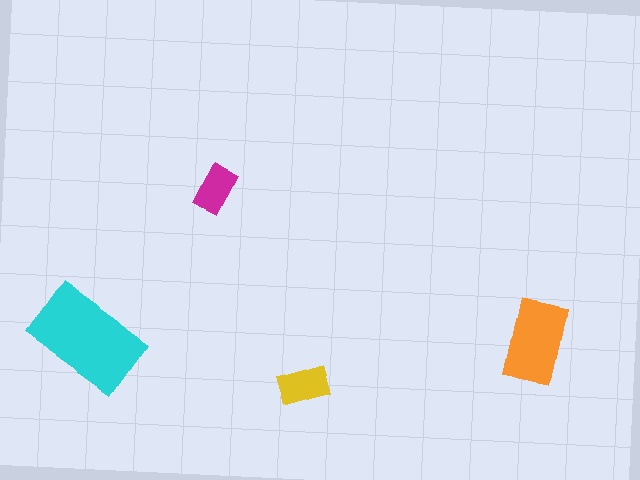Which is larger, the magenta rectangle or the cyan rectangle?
The cyan one.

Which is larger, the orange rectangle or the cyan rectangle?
The cyan one.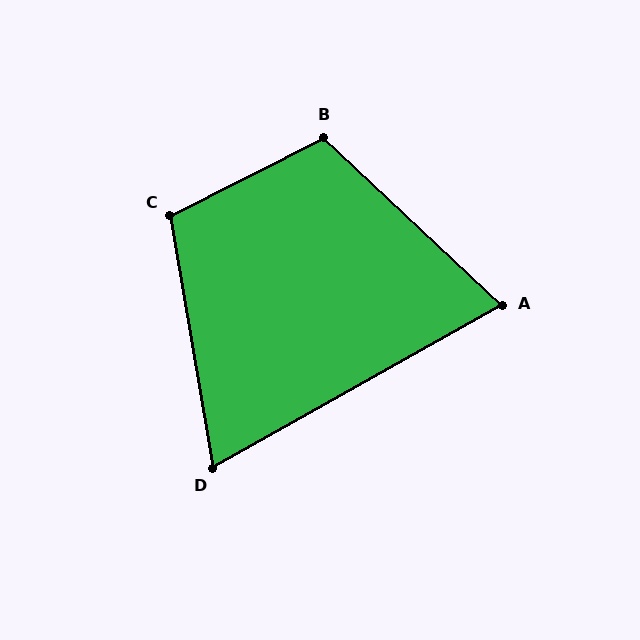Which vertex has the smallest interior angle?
D, at approximately 70 degrees.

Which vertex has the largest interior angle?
B, at approximately 110 degrees.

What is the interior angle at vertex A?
Approximately 73 degrees (acute).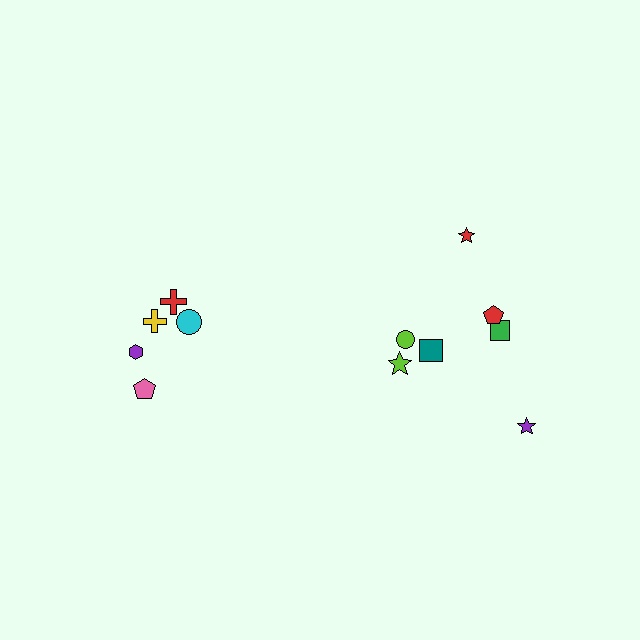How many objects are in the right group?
There are 7 objects.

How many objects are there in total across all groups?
There are 12 objects.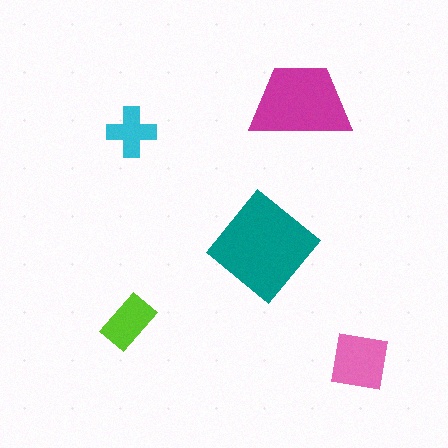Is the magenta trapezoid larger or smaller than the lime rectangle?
Larger.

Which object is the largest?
The teal diamond.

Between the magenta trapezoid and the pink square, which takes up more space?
The magenta trapezoid.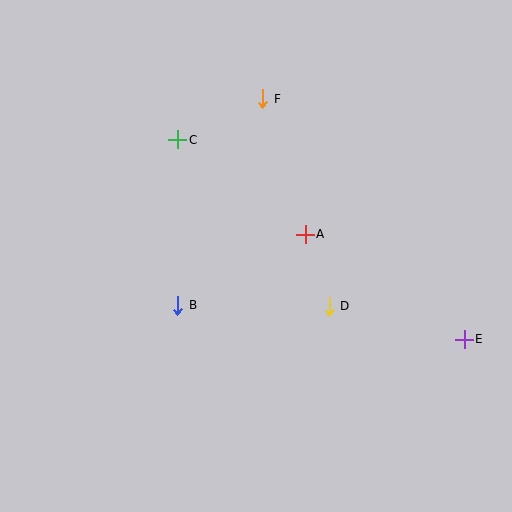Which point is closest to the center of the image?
Point A at (305, 234) is closest to the center.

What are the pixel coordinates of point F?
Point F is at (263, 99).